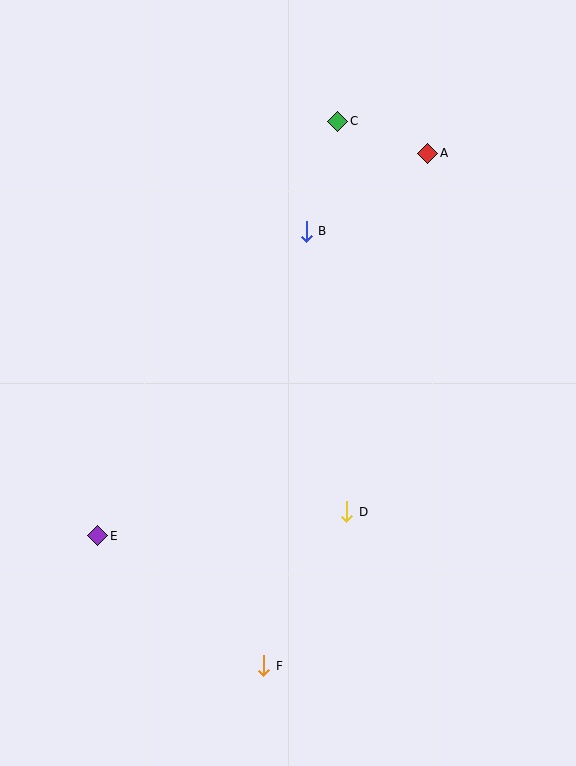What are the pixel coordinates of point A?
Point A is at (428, 153).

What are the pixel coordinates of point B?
Point B is at (306, 231).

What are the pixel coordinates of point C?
Point C is at (338, 121).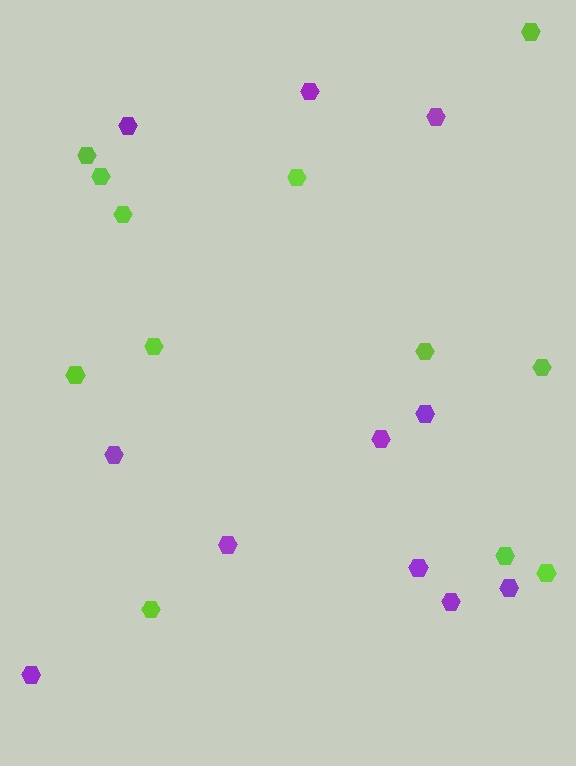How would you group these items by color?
There are 2 groups: one group of purple hexagons (11) and one group of lime hexagons (12).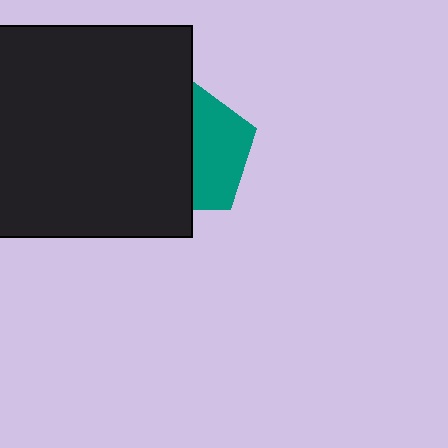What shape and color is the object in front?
The object in front is a black rectangle.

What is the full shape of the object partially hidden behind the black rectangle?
The partially hidden object is a teal pentagon.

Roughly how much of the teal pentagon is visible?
A small part of it is visible (roughly 44%).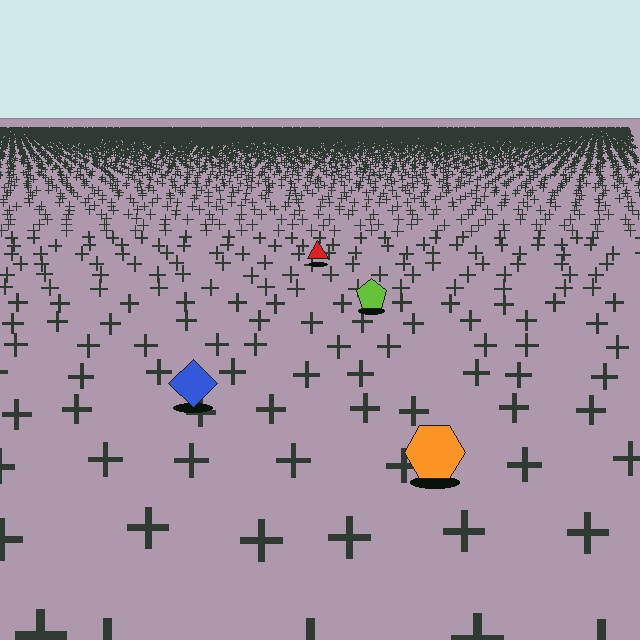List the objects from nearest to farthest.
From nearest to farthest: the orange hexagon, the blue diamond, the lime pentagon, the red triangle.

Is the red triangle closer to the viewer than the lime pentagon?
No. The lime pentagon is closer — you can tell from the texture gradient: the ground texture is coarser near it.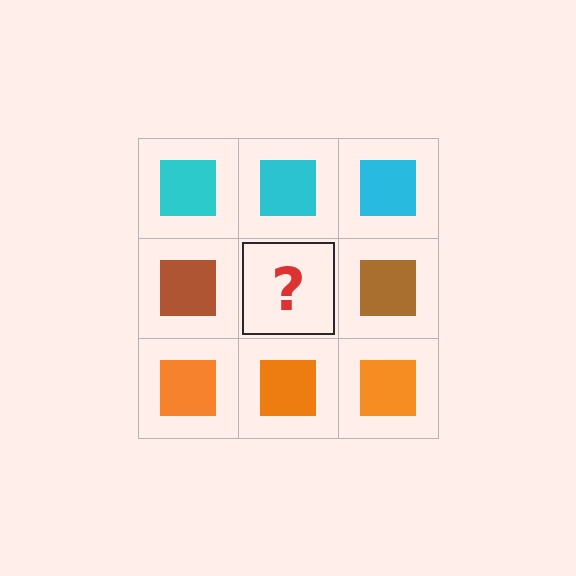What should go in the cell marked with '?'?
The missing cell should contain a brown square.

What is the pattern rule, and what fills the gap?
The rule is that each row has a consistent color. The gap should be filled with a brown square.